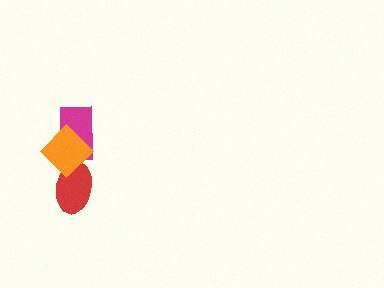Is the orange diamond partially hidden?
No, no other shape covers it.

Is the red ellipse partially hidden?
Yes, it is partially covered by another shape.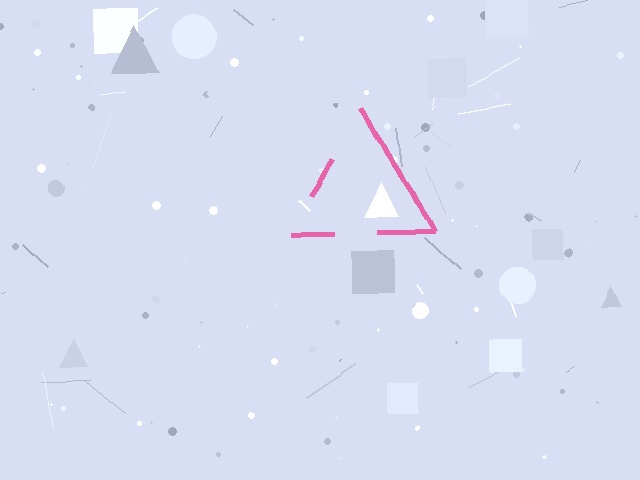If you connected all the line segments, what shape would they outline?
They would outline a triangle.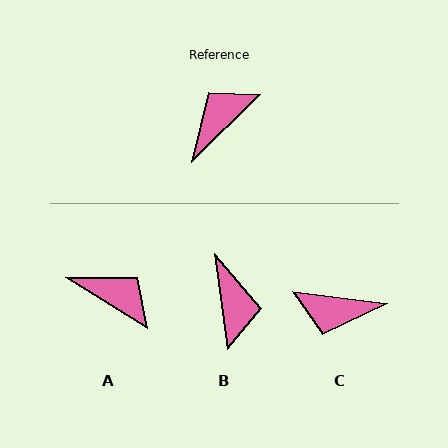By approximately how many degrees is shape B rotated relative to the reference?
Approximately 127 degrees clockwise.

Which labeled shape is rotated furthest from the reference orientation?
C, about 128 degrees away.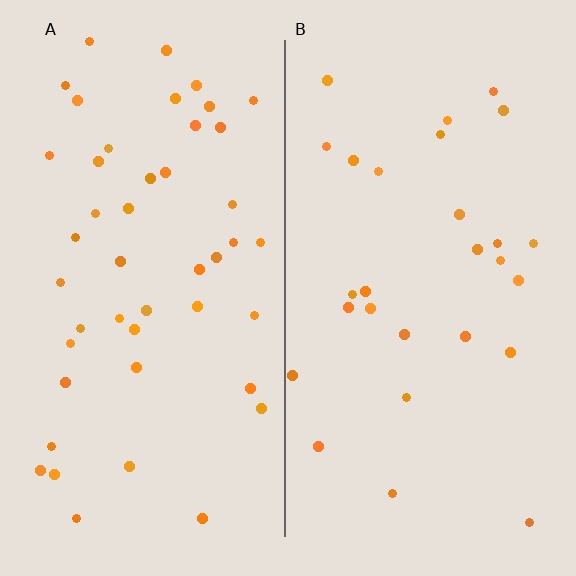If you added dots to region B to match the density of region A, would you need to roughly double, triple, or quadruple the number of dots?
Approximately double.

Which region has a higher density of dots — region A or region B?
A (the left).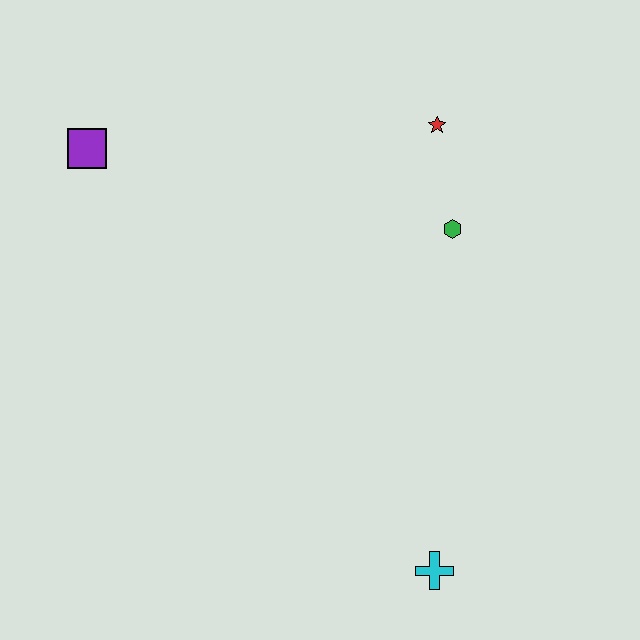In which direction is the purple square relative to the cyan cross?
The purple square is above the cyan cross.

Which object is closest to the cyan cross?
The green hexagon is closest to the cyan cross.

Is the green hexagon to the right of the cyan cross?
Yes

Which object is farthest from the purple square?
The cyan cross is farthest from the purple square.